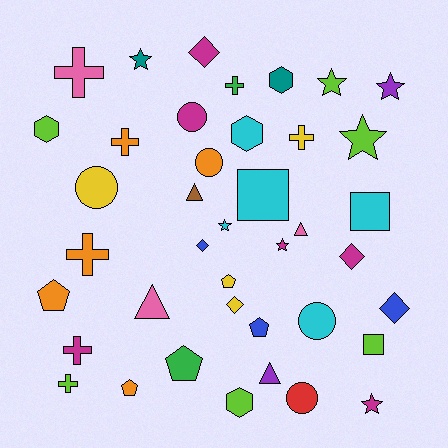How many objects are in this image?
There are 40 objects.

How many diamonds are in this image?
There are 5 diamonds.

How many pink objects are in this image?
There are 3 pink objects.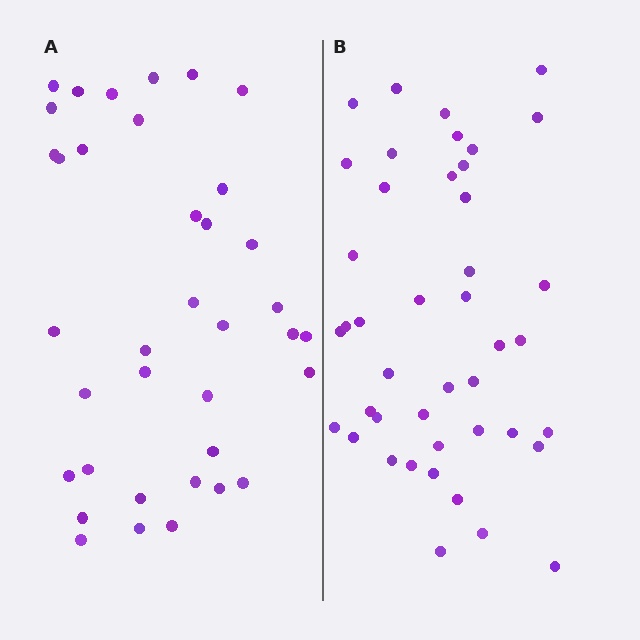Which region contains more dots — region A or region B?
Region B (the right region) has more dots.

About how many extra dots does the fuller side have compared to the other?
Region B has about 6 more dots than region A.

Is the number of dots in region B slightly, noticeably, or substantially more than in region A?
Region B has only slightly more — the two regions are fairly close. The ratio is roughly 1.2 to 1.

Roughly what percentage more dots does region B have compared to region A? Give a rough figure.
About 15% more.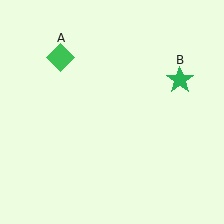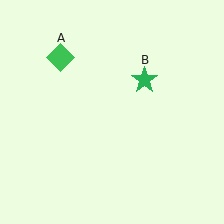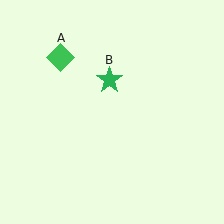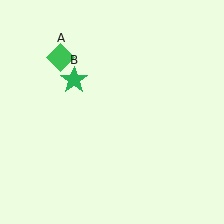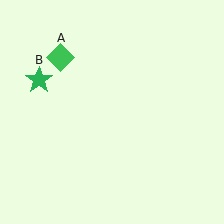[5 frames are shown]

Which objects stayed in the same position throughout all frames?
Green diamond (object A) remained stationary.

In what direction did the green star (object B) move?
The green star (object B) moved left.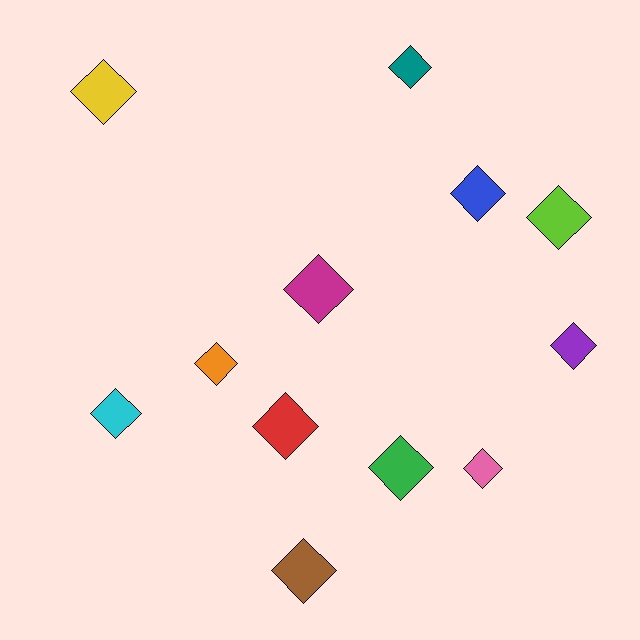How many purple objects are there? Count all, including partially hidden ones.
There is 1 purple object.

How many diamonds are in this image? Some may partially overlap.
There are 12 diamonds.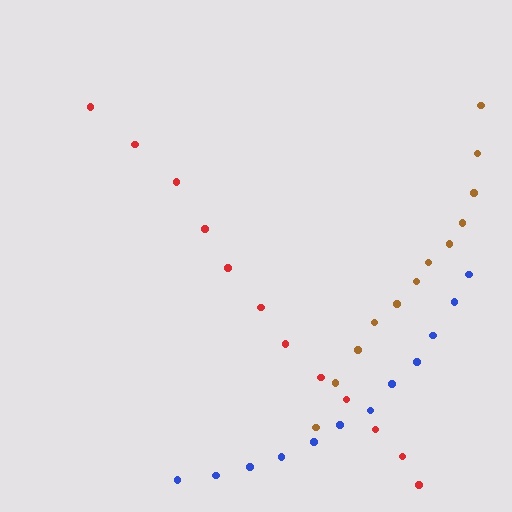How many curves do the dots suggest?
There are 3 distinct paths.